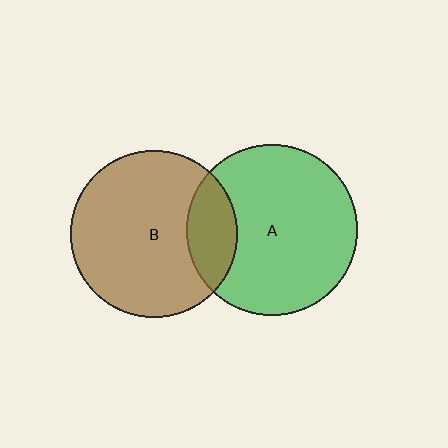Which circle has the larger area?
Circle A (green).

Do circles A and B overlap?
Yes.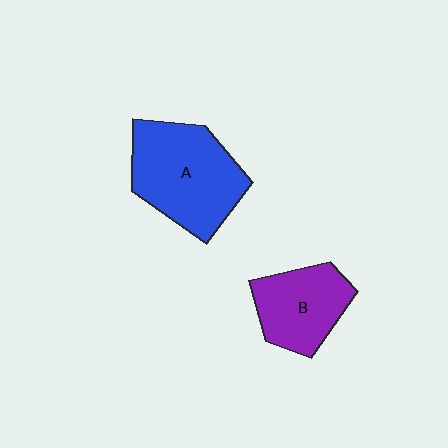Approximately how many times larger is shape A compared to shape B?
Approximately 1.5 times.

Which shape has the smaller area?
Shape B (purple).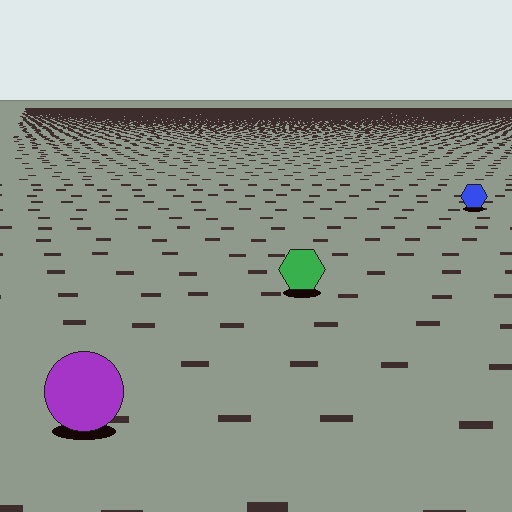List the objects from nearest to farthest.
From nearest to farthest: the purple circle, the green hexagon, the blue hexagon.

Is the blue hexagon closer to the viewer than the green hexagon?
No. The green hexagon is closer — you can tell from the texture gradient: the ground texture is coarser near it.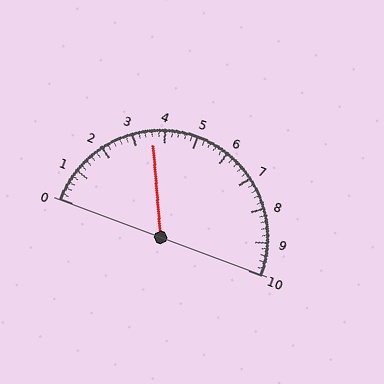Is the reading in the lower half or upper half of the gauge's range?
The reading is in the lower half of the range (0 to 10).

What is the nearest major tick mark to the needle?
The nearest major tick mark is 4.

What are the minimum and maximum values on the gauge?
The gauge ranges from 0 to 10.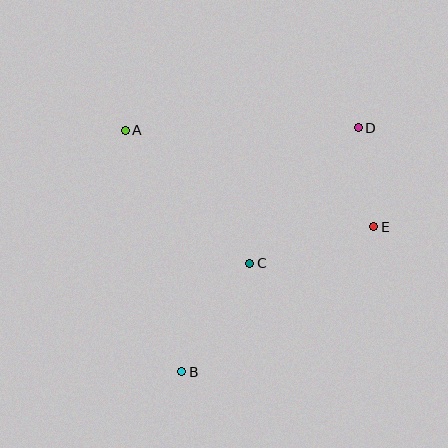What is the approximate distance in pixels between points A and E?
The distance between A and E is approximately 267 pixels.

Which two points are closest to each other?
Points D and E are closest to each other.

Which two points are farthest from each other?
Points B and D are farthest from each other.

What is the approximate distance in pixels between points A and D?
The distance between A and D is approximately 233 pixels.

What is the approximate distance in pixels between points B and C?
The distance between B and C is approximately 128 pixels.